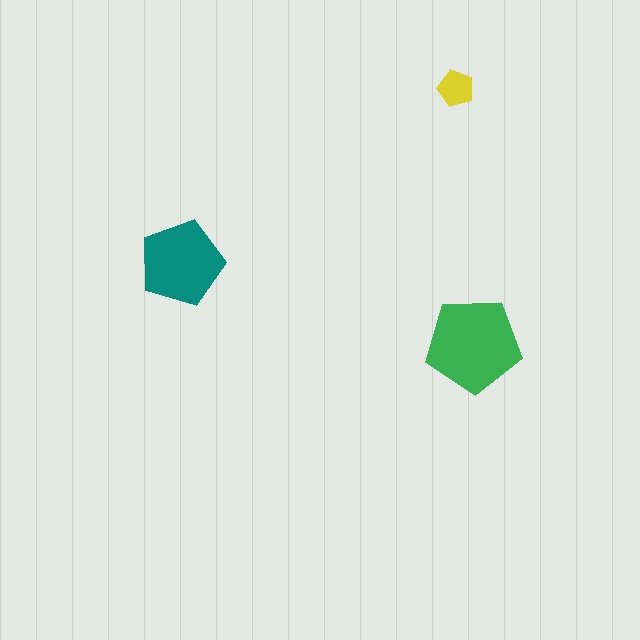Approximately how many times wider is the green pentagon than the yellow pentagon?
About 2.5 times wider.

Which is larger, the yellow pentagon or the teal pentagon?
The teal one.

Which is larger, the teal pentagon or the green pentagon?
The green one.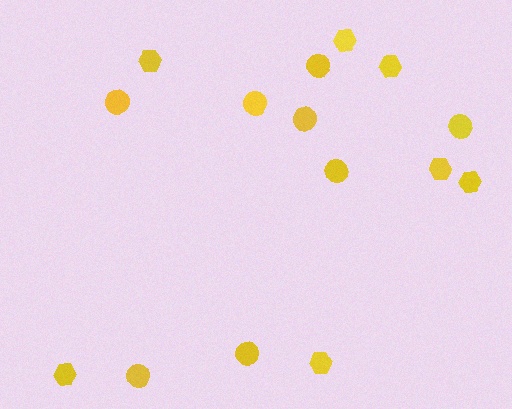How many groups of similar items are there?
There are 2 groups: one group of hexagons (7) and one group of circles (8).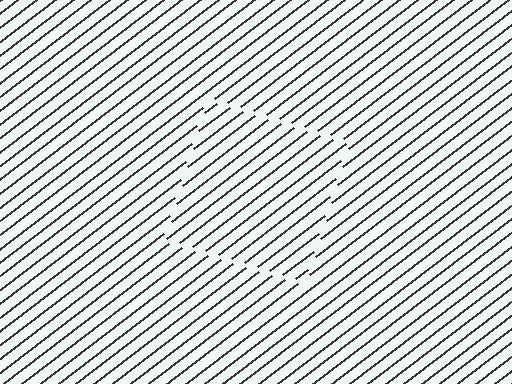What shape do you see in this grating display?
An illusory square. The interior of the shape contains the same grating, shifted by half a period — the contour is defined by the phase discontinuity where line-ends from the inner and outer gratings abut.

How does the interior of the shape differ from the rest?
The interior of the shape contains the same grating, shifted by half a period — the contour is defined by the phase discontinuity where line-ends from the inner and outer gratings abut.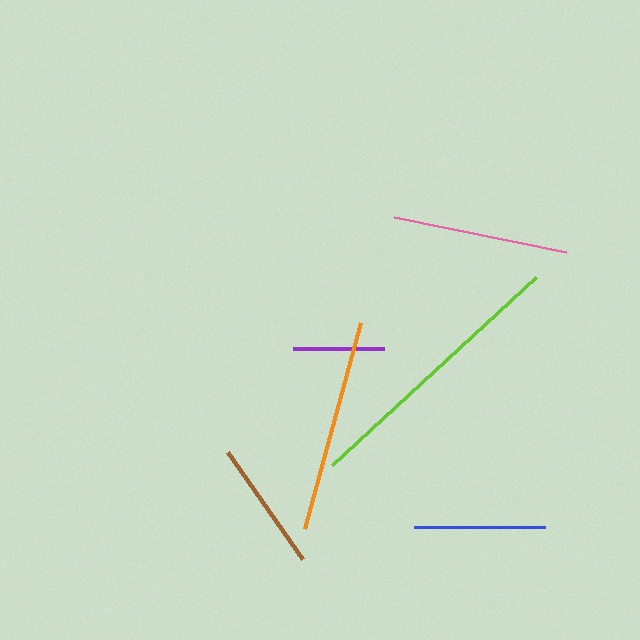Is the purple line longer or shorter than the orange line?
The orange line is longer than the purple line.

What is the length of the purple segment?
The purple segment is approximately 91 pixels long.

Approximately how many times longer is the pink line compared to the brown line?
The pink line is approximately 1.3 times the length of the brown line.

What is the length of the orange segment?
The orange segment is approximately 213 pixels long.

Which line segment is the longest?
The lime line is the longest at approximately 277 pixels.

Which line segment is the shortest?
The purple line is the shortest at approximately 91 pixels.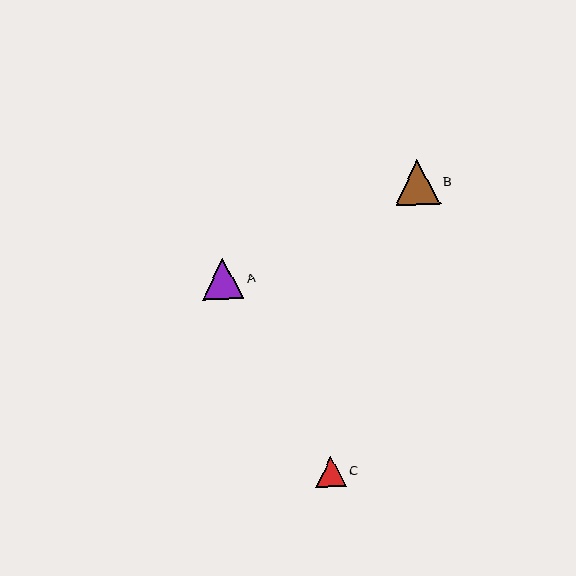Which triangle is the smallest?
Triangle C is the smallest with a size of approximately 31 pixels.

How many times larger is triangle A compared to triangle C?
Triangle A is approximately 1.4 times the size of triangle C.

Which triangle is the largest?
Triangle B is the largest with a size of approximately 45 pixels.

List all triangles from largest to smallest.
From largest to smallest: B, A, C.